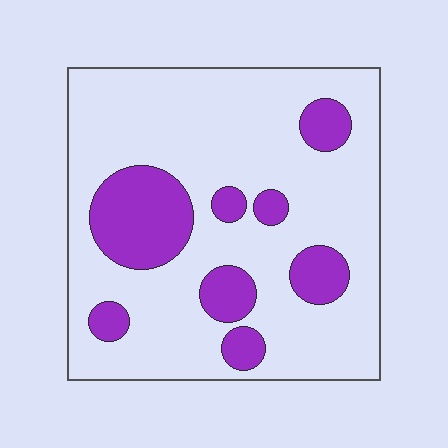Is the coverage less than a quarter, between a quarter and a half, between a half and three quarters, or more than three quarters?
Less than a quarter.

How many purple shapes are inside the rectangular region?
8.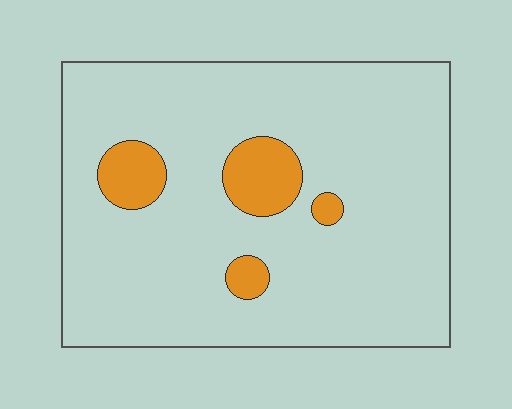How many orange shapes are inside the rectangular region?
4.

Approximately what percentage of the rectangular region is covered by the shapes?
Approximately 10%.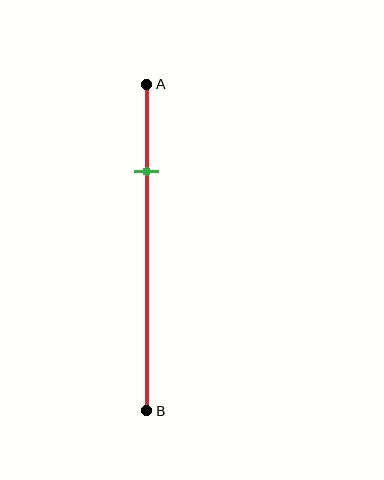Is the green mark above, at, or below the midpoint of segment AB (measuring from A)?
The green mark is above the midpoint of segment AB.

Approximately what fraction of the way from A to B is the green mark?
The green mark is approximately 25% of the way from A to B.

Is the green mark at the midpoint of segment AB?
No, the mark is at about 25% from A, not at the 50% midpoint.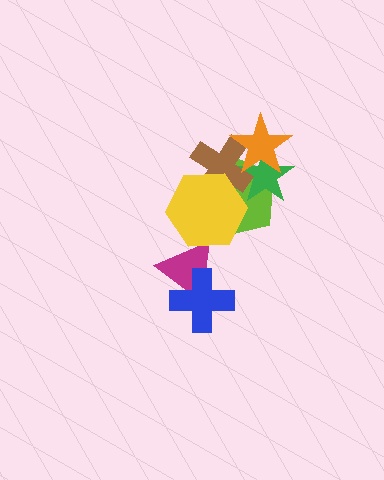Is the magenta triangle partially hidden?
Yes, it is partially covered by another shape.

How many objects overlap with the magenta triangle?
2 objects overlap with the magenta triangle.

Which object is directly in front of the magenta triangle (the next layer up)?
The blue cross is directly in front of the magenta triangle.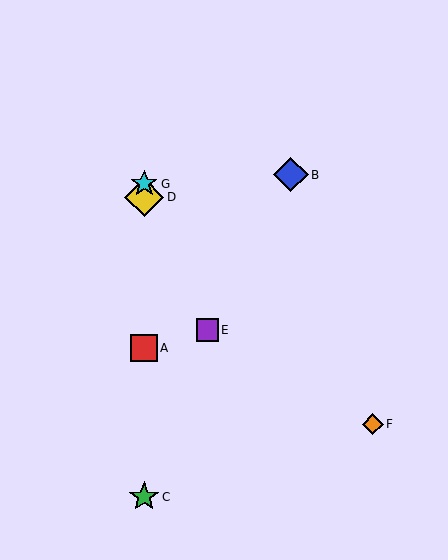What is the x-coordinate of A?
Object A is at x≈144.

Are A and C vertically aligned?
Yes, both are at x≈144.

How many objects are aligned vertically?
4 objects (A, C, D, G) are aligned vertically.